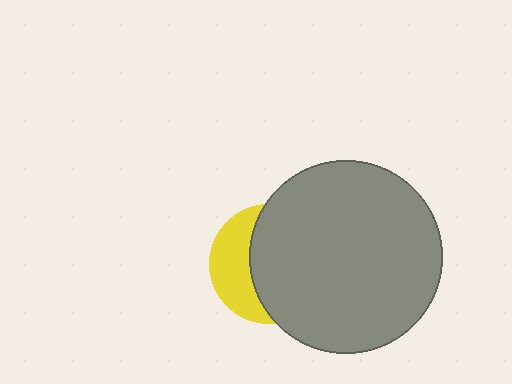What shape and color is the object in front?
The object in front is a gray circle.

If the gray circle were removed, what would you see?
You would see the complete yellow circle.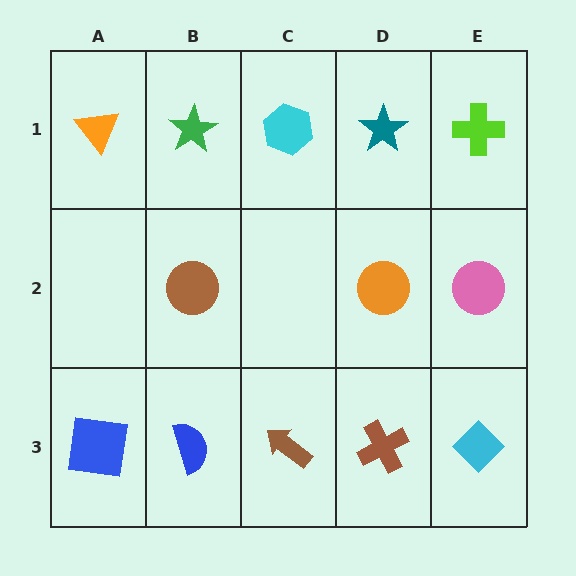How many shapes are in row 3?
5 shapes.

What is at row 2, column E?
A pink circle.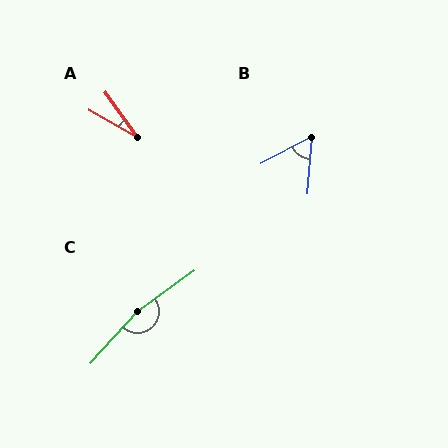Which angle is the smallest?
A, at approximately 25 degrees.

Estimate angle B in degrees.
Approximately 57 degrees.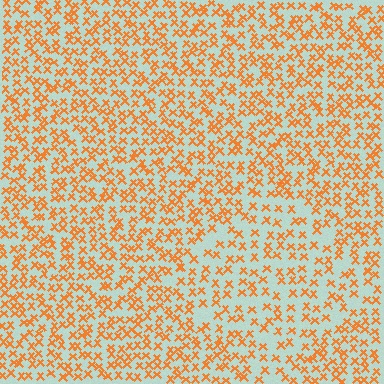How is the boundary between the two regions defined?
The boundary is defined by a change in element density (approximately 1.6x ratio). All elements are the same color, size, and shape.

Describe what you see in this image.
The image contains small orange elements arranged at two different densities. A diamond-shaped region is visible where the elements are less densely packed than the surrounding area.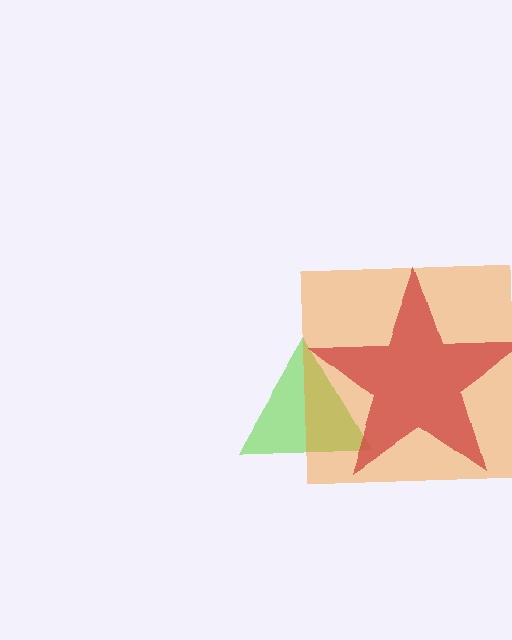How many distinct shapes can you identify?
There are 3 distinct shapes: a lime triangle, an orange square, a red star.